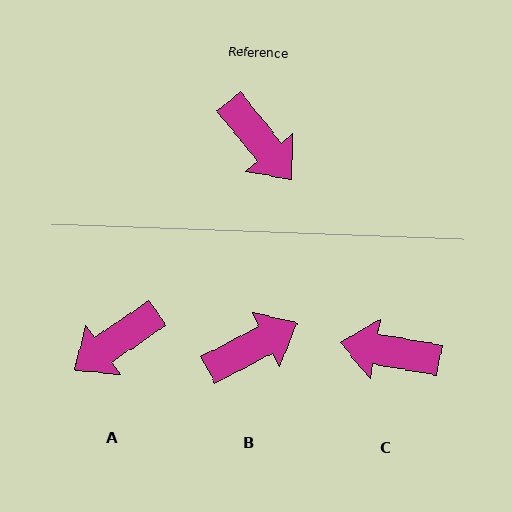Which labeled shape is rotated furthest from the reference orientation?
C, about 139 degrees away.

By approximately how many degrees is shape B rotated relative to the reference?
Approximately 79 degrees counter-clockwise.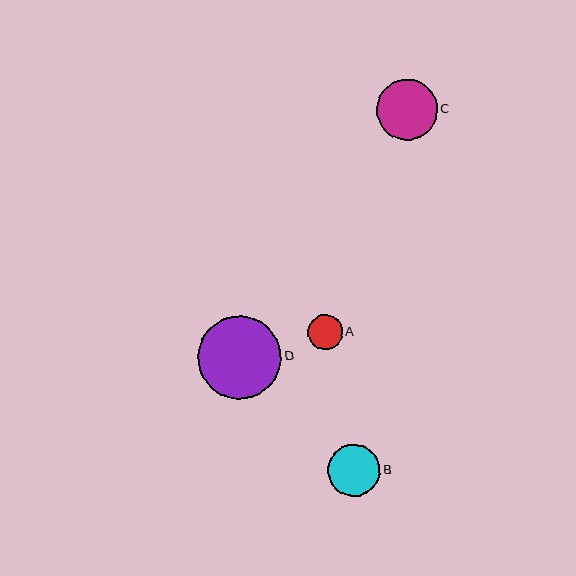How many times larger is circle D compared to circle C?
Circle D is approximately 1.4 times the size of circle C.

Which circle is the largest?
Circle D is the largest with a size of approximately 83 pixels.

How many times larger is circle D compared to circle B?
Circle D is approximately 1.6 times the size of circle B.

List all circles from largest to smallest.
From largest to smallest: D, C, B, A.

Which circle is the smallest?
Circle A is the smallest with a size of approximately 35 pixels.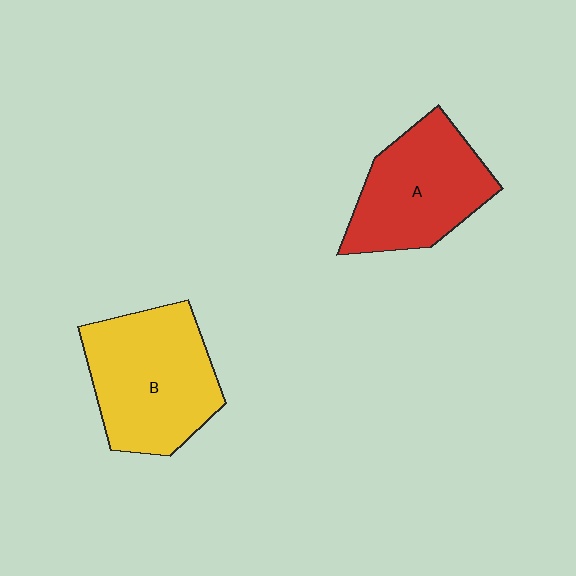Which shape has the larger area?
Shape B (yellow).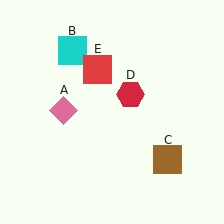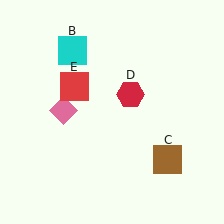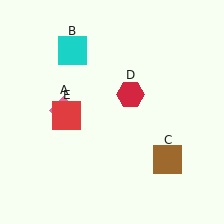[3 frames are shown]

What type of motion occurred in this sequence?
The red square (object E) rotated counterclockwise around the center of the scene.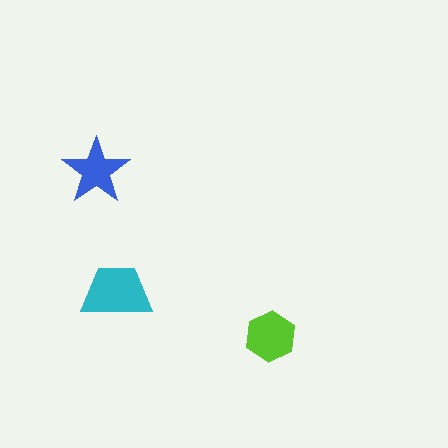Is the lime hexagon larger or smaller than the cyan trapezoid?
Smaller.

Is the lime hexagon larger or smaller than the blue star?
Larger.